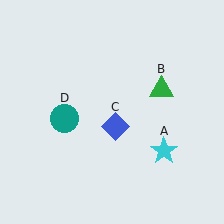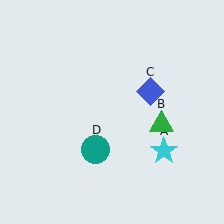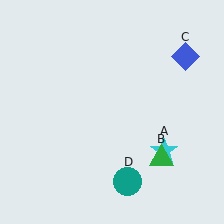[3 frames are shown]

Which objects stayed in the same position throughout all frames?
Cyan star (object A) remained stationary.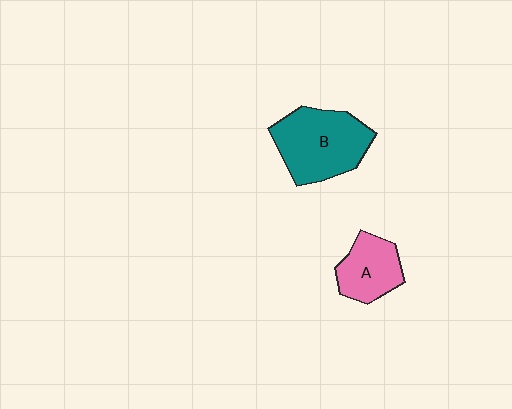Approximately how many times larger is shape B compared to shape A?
Approximately 1.7 times.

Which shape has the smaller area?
Shape A (pink).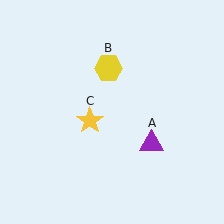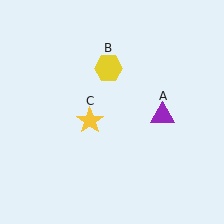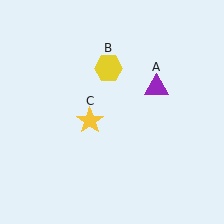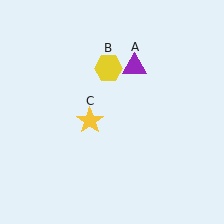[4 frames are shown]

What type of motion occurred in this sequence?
The purple triangle (object A) rotated counterclockwise around the center of the scene.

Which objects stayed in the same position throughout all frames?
Yellow hexagon (object B) and yellow star (object C) remained stationary.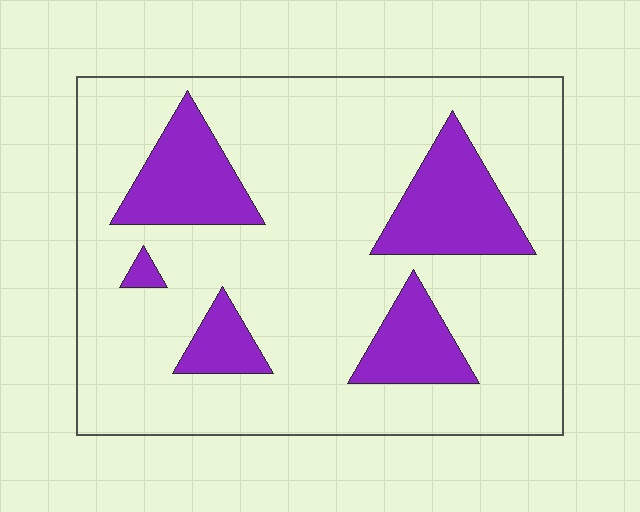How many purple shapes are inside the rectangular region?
5.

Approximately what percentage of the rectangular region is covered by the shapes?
Approximately 20%.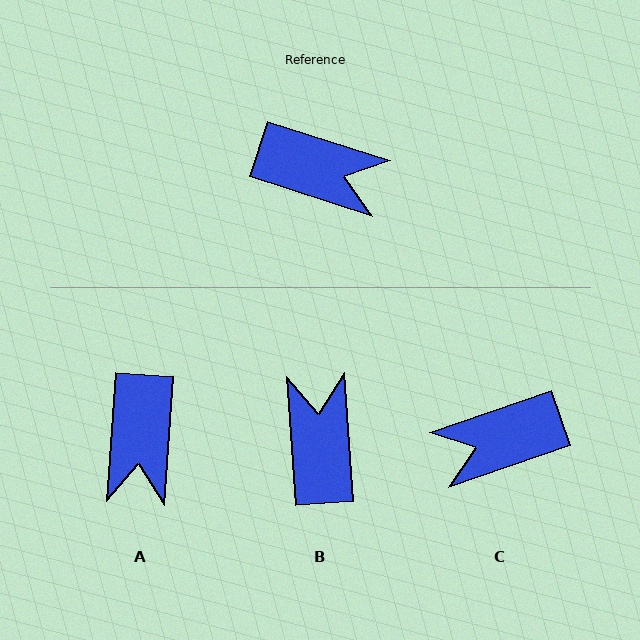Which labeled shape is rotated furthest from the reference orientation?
C, about 143 degrees away.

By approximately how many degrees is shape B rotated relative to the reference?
Approximately 112 degrees counter-clockwise.